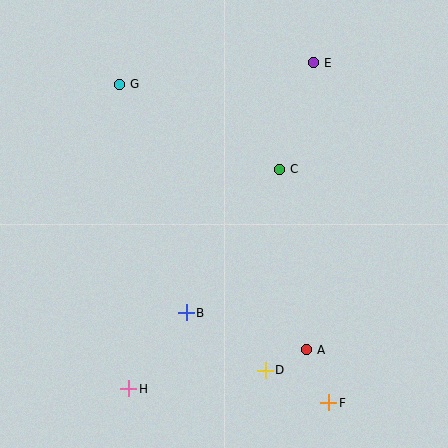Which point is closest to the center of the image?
Point C at (280, 169) is closest to the center.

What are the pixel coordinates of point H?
Point H is at (129, 389).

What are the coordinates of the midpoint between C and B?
The midpoint between C and B is at (233, 241).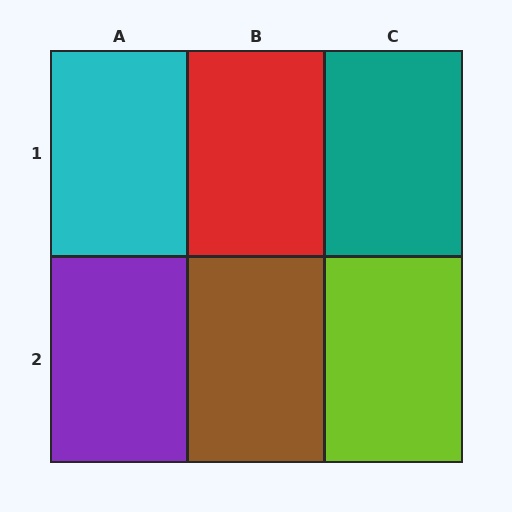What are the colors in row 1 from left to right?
Cyan, red, teal.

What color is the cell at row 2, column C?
Lime.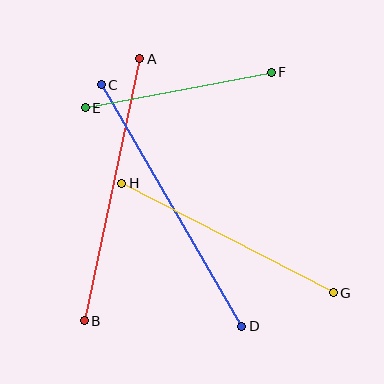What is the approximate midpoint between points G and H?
The midpoint is at approximately (228, 238) pixels.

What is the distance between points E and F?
The distance is approximately 189 pixels.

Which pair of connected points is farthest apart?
Points C and D are farthest apart.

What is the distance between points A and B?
The distance is approximately 268 pixels.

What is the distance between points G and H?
The distance is approximately 238 pixels.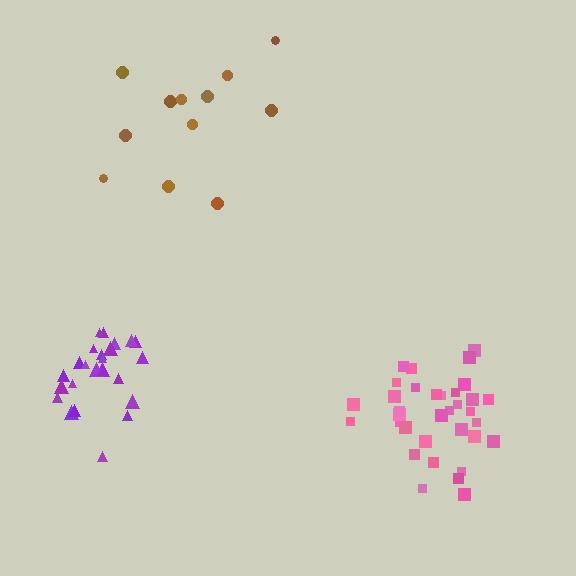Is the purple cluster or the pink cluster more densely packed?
Purple.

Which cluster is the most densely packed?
Purple.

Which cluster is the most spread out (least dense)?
Brown.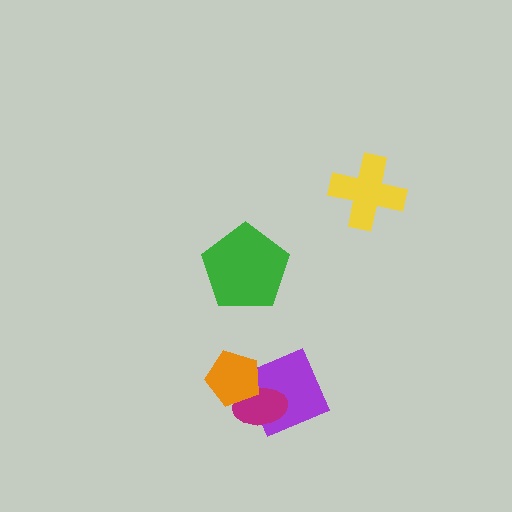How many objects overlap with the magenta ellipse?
2 objects overlap with the magenta ellipse.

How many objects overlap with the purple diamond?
2 objects overlap with the purple diamond.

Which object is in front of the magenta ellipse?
The orange pentagon is in front of the magenta ellipse.